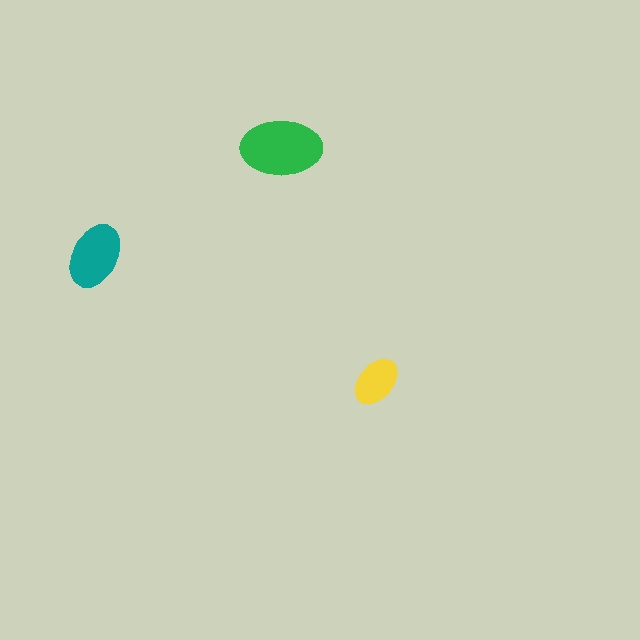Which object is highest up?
The green ellipse is topmost.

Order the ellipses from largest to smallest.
the green one, the teal one, the yellow one.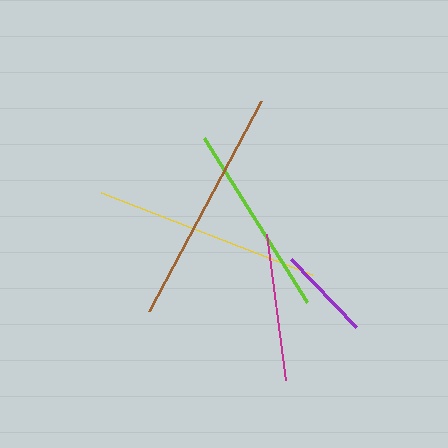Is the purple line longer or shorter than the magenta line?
The magenta line is longer than the purple line.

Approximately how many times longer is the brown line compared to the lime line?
The brown line is approximately 1.2 times the length of the lime line.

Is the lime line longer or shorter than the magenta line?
The lime line is longer than the magenta line.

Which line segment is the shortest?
The purple line is the shortest at approximately 94 pixels.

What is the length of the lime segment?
The lime segment is approximately 193 pixels long.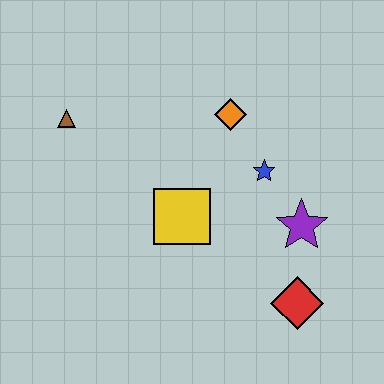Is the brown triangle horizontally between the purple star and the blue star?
No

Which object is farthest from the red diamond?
The brown triangle is farthest from the red diamond.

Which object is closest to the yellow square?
The blue star is closest to the yellow square.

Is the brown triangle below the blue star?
No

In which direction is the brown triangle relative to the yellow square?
The brown triangle is to the left of the yellow square.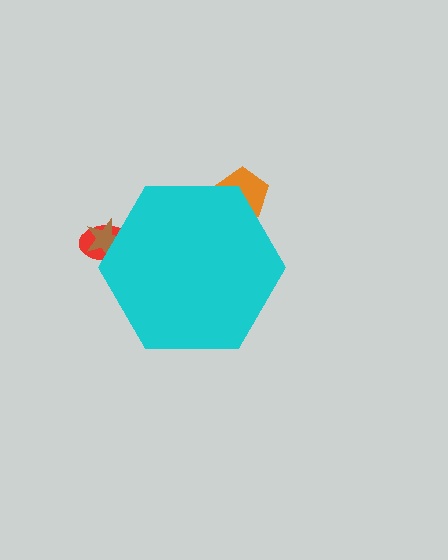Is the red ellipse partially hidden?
Yes, the red ellipse is partially hidden behind the cyan hexagon.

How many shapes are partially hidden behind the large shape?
3 shapes are partially hidden.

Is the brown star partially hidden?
Yes, the brown star is partially hidden behind the cyan hexagon.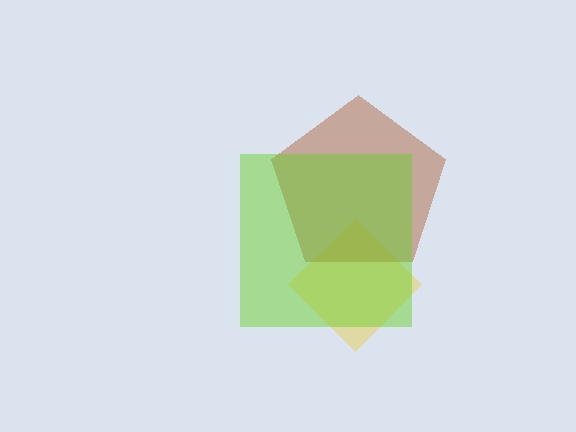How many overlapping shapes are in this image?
There are 3 overlapping shapes in the image.